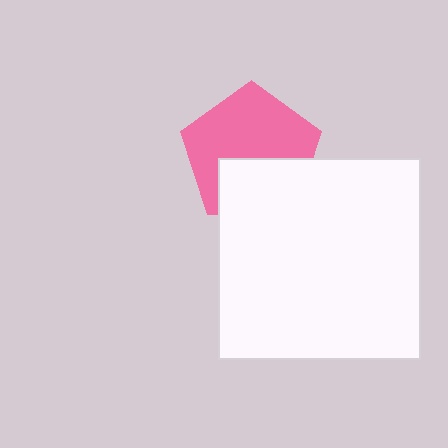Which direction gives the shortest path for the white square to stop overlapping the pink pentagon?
Moving down gives the shortest separation.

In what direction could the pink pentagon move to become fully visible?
The pink pentagon could move up. That would shift it out from behind the white square entirely.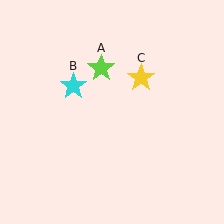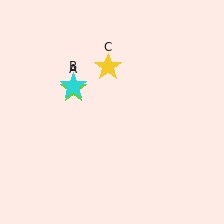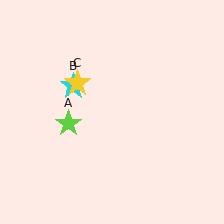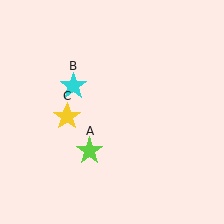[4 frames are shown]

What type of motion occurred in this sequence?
The lime star (object A), yellow star (object C) rotated counterclockwise around the center of the scene.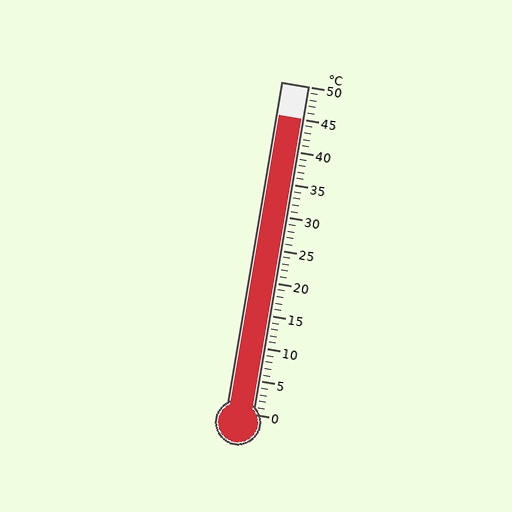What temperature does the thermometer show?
The thermometer shows approximately 45°C.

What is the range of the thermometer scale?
The thermometer scale ranges from 0°C to 50°C.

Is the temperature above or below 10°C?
The temperature is above 10°C.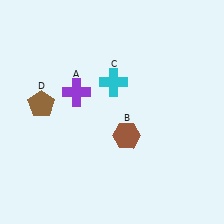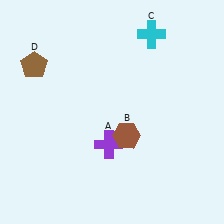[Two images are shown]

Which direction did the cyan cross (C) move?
The cyan cross (C) moved up.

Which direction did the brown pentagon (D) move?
The brown pentagon (D) moved up.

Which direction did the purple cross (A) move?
The purple cross (A) moved down.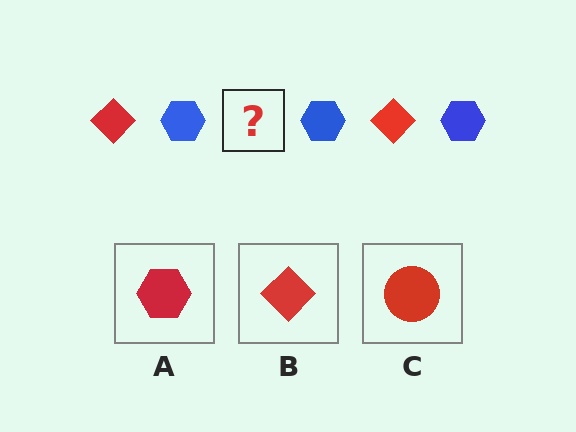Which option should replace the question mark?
Option B.